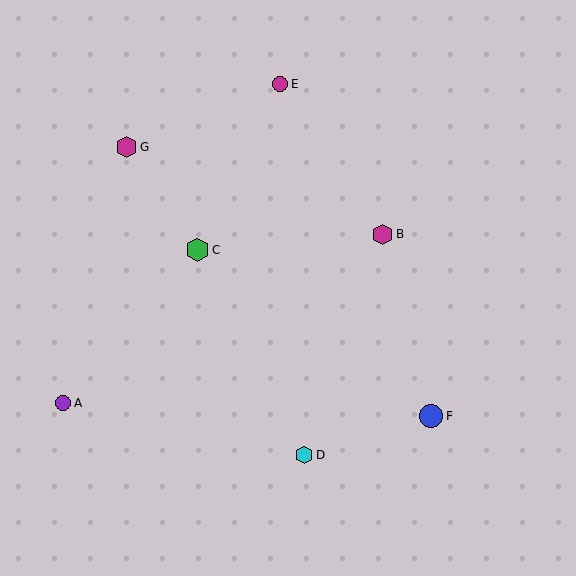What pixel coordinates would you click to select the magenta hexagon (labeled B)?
Click at (383, 234) to select the magenta hexagon B.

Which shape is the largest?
The blue circle (labeled F) is the largest.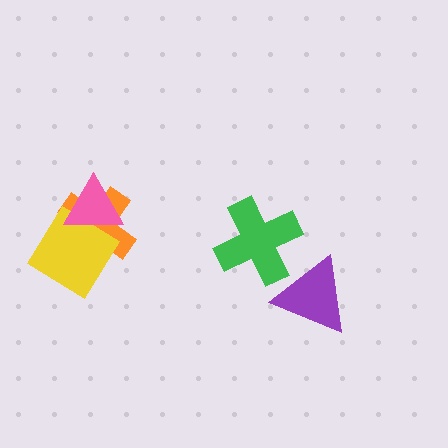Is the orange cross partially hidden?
Yes, it is partially covered by another shape.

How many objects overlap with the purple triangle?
1 object overlaps with the purple triangle.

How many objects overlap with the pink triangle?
2 objects overlap with the pink triangle.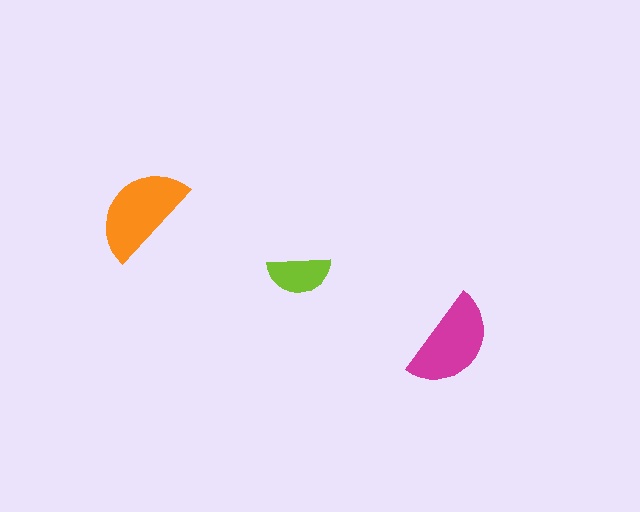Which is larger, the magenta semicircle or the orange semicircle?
The orange one.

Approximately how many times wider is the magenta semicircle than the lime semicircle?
About 1.5 times wider.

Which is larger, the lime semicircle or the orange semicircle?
The orange one.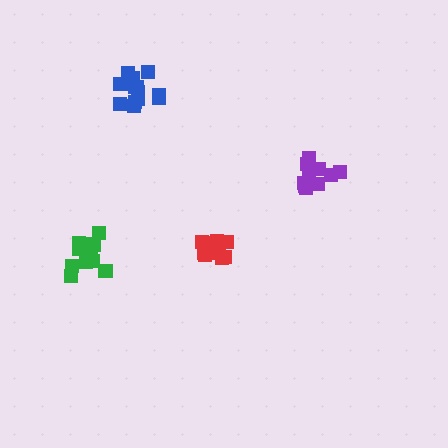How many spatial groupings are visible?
There are 4 spatial groupings.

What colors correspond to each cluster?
The clusters are colored: purple, blue, red, green.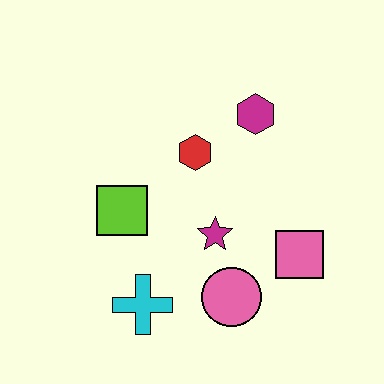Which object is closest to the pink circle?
The magenta star is closest to the pink circle.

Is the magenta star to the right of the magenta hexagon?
No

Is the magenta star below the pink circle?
No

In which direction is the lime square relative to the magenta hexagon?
The lime square is to the left of the magenta hexagon.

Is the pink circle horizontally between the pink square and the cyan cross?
Yes